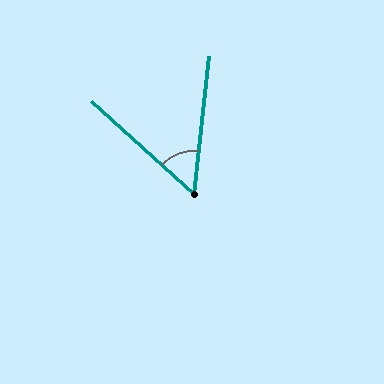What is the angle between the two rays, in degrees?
Approximately 54 degrees.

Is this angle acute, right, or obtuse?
It is acute.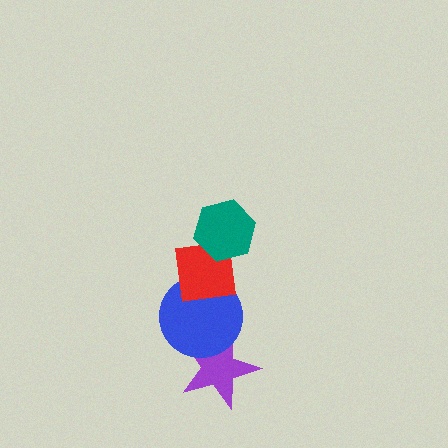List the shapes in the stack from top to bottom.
From top to bottom: the teal hexagon, the red square, the blue circle, the purple star.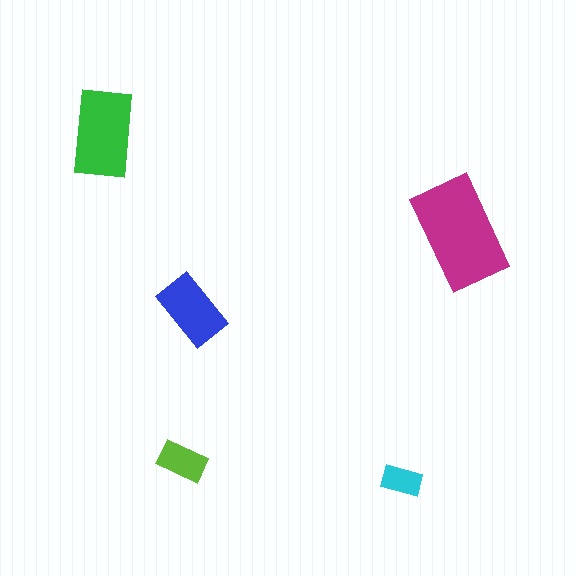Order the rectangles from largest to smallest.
the magenta one, the green one, the blue one, the lime one, the cyan one.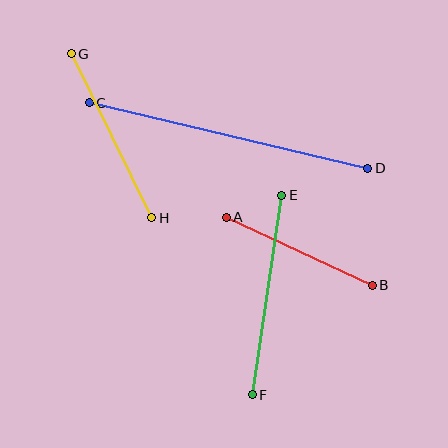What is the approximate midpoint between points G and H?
The midpoint is at approximately (112, 136) pixels.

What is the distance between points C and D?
The distance is approximately 286 pixels.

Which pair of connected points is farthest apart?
Points C and D are farthest apart.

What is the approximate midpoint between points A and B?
The midpoint is at approximately (299, 251) pixels.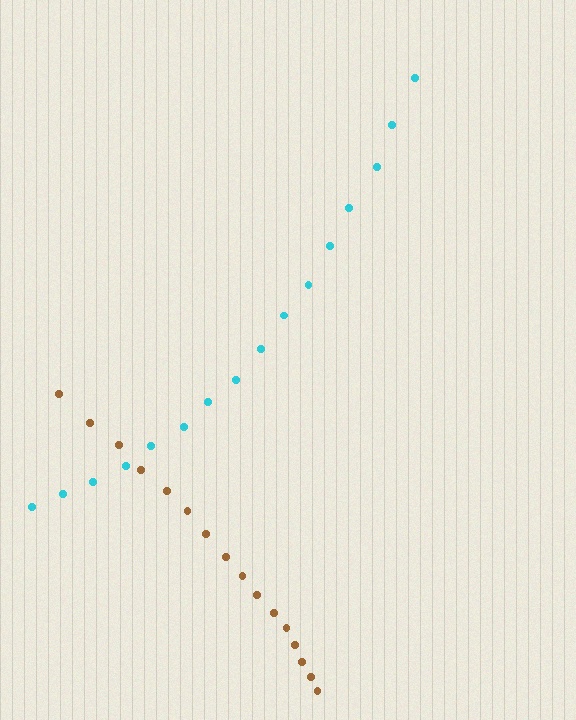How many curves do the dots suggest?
There are 2 distinct paths.